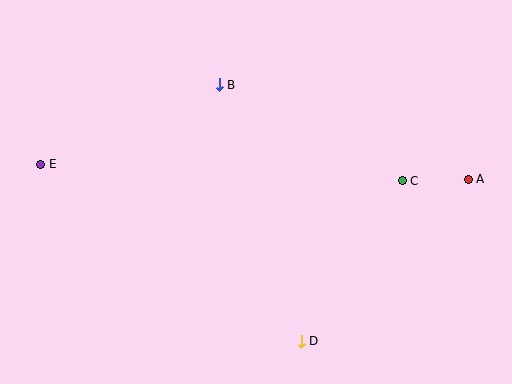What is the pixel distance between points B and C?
The distance between B and C is 206 pixels.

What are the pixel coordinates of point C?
Point C is at (402, 181).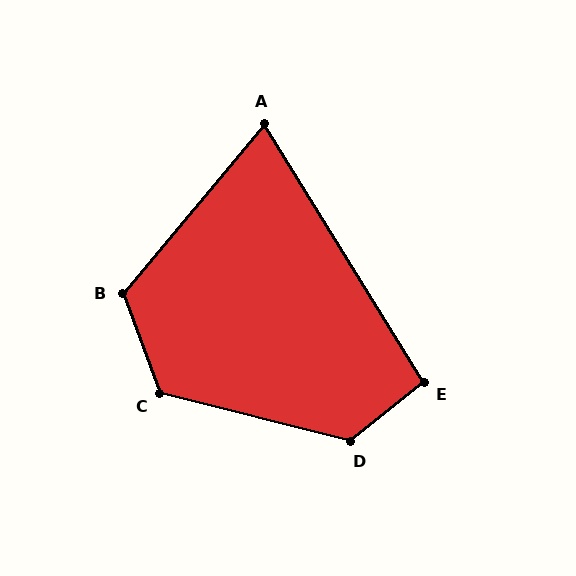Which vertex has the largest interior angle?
D, at approximately 127 degrees.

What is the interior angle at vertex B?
Approximately 119 degrees (obtuse).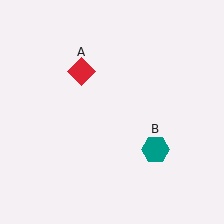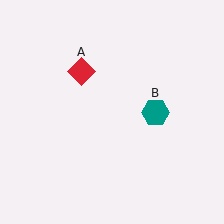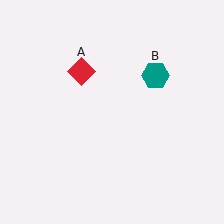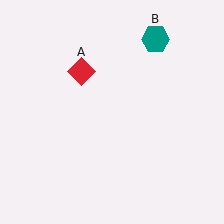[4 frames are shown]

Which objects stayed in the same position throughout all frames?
Red diamond (object A) remained stationary.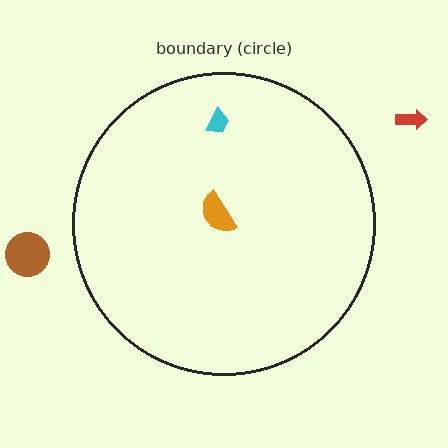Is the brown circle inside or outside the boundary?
Outside.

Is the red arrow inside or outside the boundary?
Outside.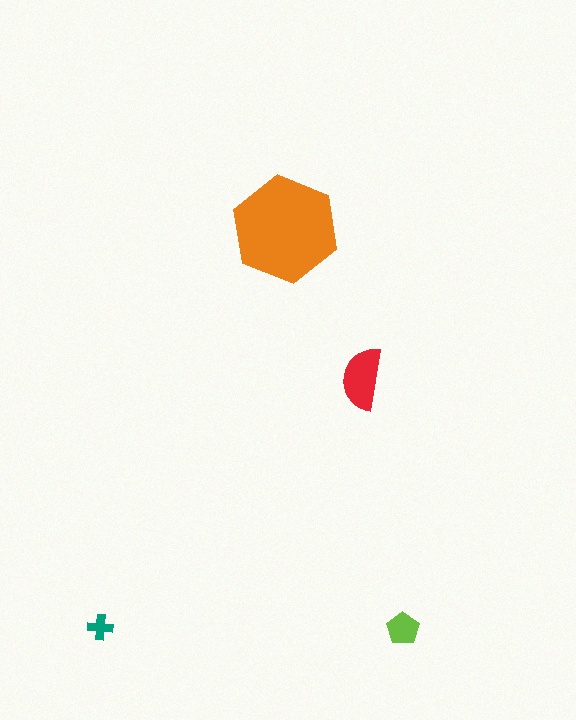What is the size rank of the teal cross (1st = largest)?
4th.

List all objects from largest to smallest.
The orange hexagon, the red semicircle, the lime pentagon, the teal cross.